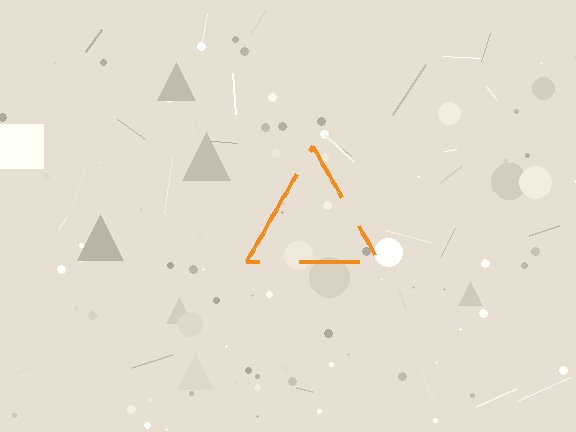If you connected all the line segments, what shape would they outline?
They would outline a triangle.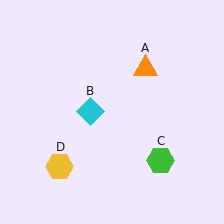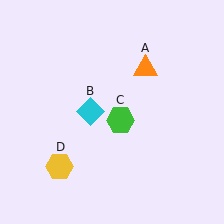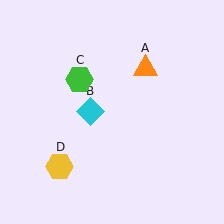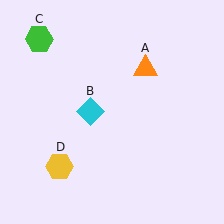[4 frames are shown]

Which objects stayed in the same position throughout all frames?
Orange triangle (object A) and cyan diamond (object B) and yellow hexagon (object D) remained stationary.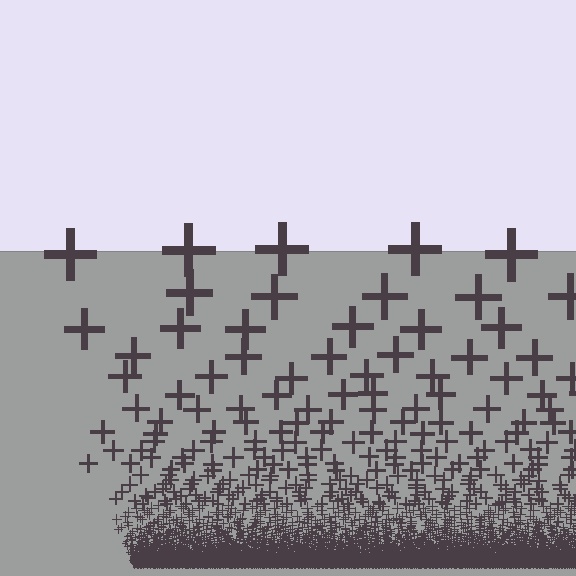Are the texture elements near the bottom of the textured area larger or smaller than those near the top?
Smaller. The gradient is inverted — elements near the bottom are smaller and denser.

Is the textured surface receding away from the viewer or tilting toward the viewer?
The surface appears to tilt toward the viewer. Texture elements get larger and sparser toward the top.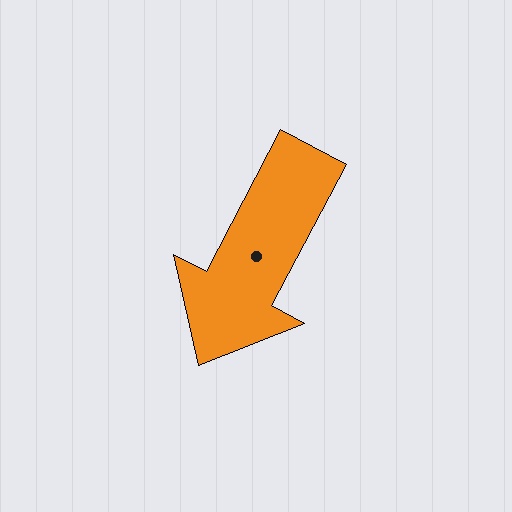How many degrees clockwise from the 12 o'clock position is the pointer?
Approximately 208 degrees.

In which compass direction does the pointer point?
Southwest.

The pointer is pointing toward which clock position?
Roughly 7 o'clock.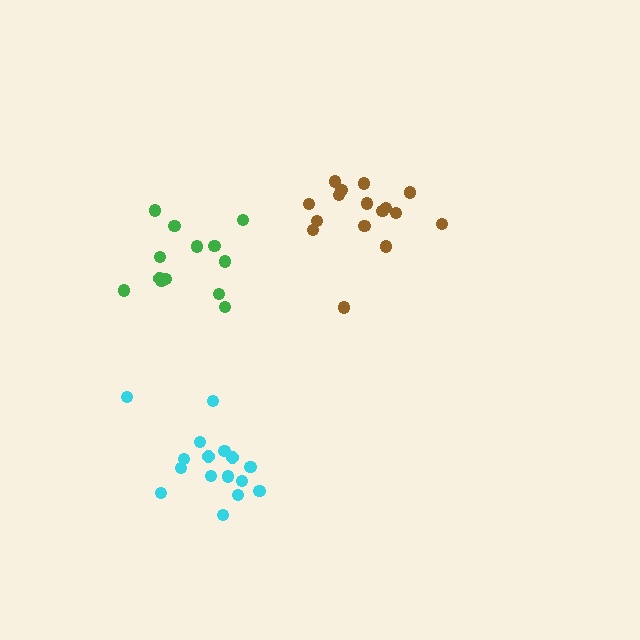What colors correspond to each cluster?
The clusters are colored: cyan, green, brown.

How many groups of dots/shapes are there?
There are 3 groups.